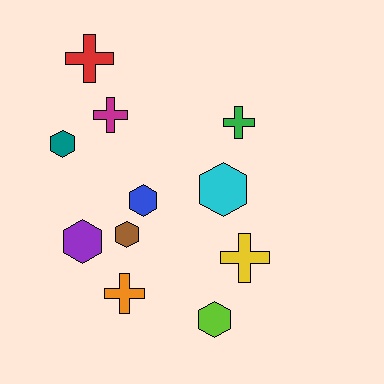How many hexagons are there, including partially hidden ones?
There are 6 hexagons.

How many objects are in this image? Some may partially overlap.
There are 11 objects.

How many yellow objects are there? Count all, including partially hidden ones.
There is 1 yellow object.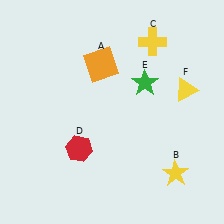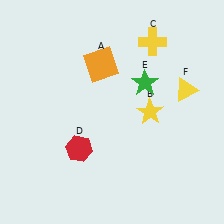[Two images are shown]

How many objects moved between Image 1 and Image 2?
1 object moved between the two images.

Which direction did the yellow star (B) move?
The yellow star (B) moved up.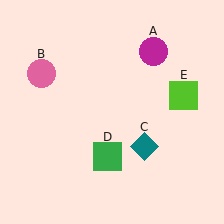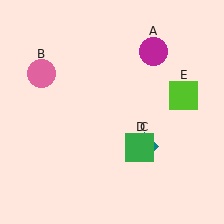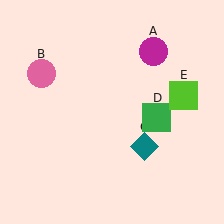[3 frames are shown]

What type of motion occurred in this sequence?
The green square (object D) rotated counterclockwise around the center of the scene.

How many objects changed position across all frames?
1 object changed position: green square (object D).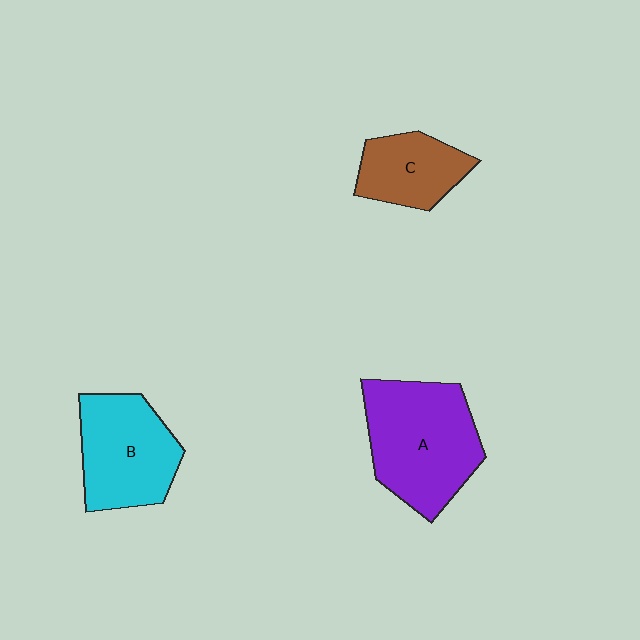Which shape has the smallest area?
Shape C (brown).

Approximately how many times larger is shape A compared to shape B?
Approximately 1.3 times.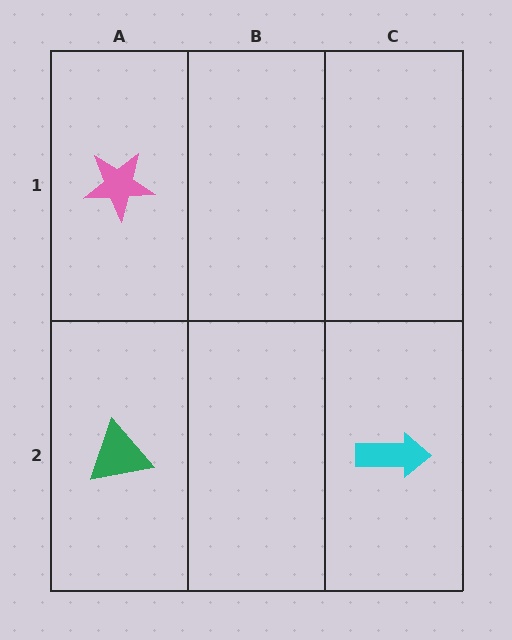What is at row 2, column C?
A cyan arrow.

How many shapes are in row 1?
1 shape.